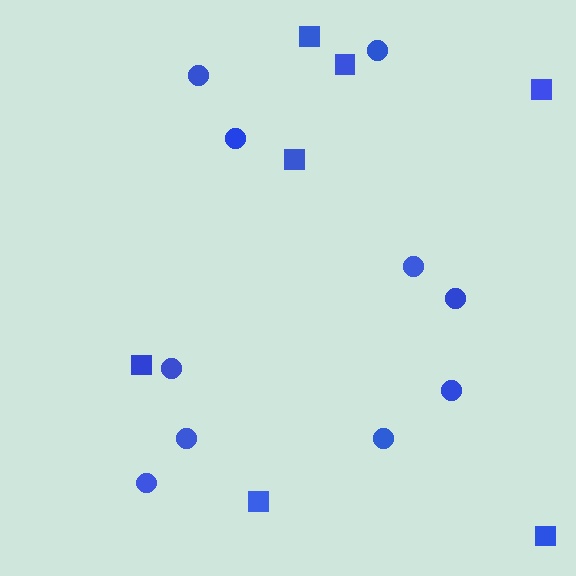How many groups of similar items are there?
There are 2 groups: one group of circles (10) and one group of squares (7).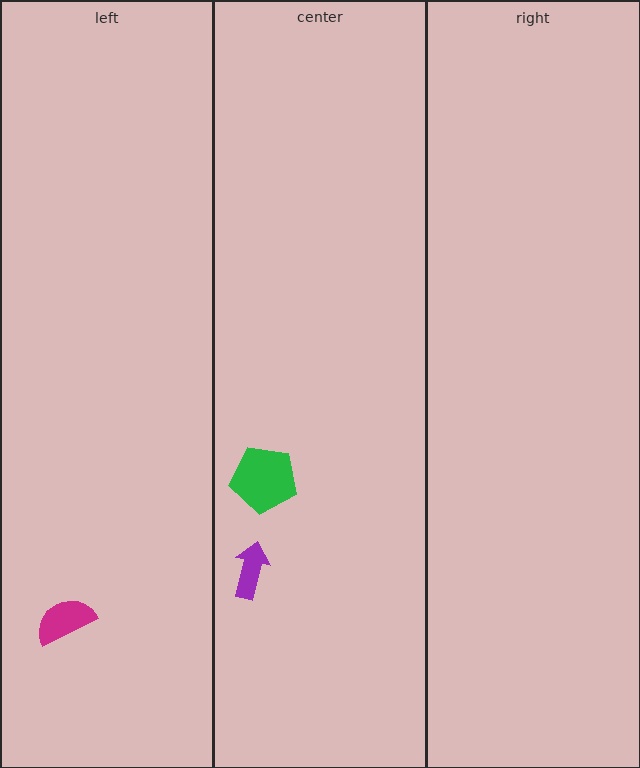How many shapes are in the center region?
2.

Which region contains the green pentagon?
The center region.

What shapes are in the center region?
The purple arrow, the green pentagon.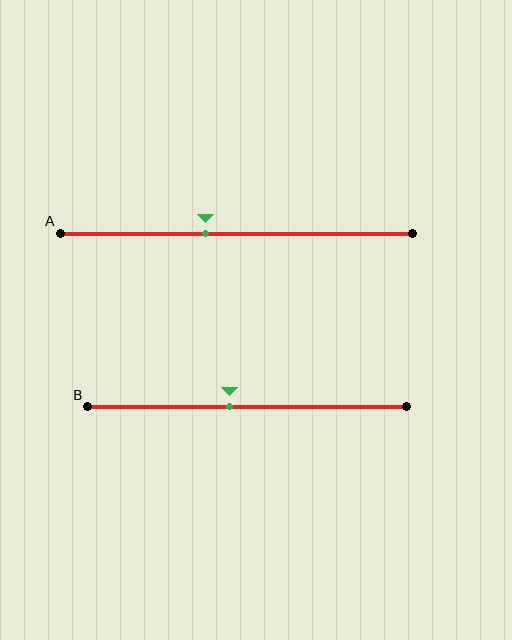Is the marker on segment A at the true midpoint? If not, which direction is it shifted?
No, the marker on segment A is shifted to the left by about 9% of the segment length.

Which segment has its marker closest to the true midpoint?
Segment B has its marker closest to the true midpoint.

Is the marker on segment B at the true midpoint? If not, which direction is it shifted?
No, the marker on segment B is shifted to the left by about 5% of the segment length.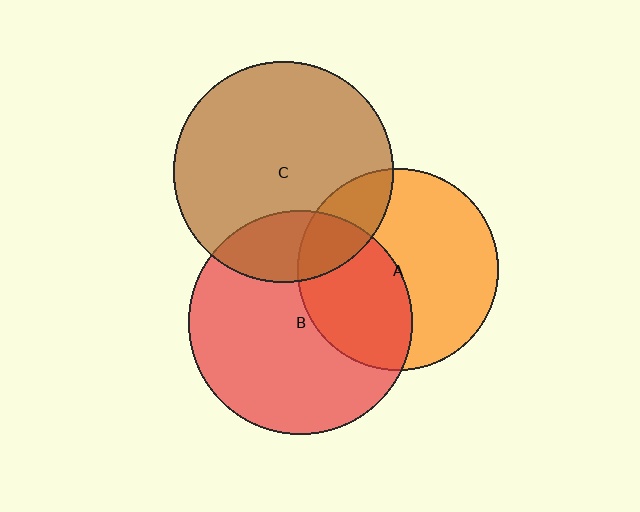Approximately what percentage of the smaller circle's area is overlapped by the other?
Approximately 20%.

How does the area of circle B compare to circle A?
Approximately 1.2 times.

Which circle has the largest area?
Circle B (red).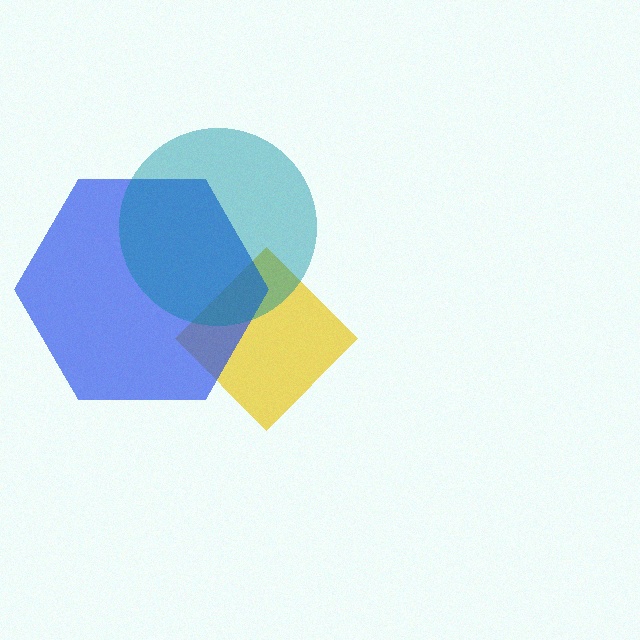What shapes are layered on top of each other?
The layered shapes are: a yellow diamond, a blue hexagon, a teal circle.